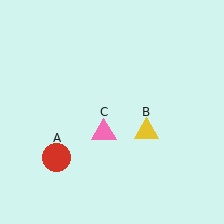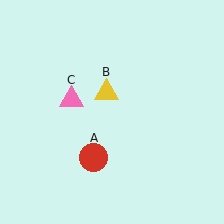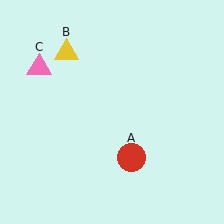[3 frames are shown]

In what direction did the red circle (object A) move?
The red circle (object A) moved right.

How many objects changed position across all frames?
3 objects changed position: red circle (object A), yellow triangle (object B), pink triangle (object C).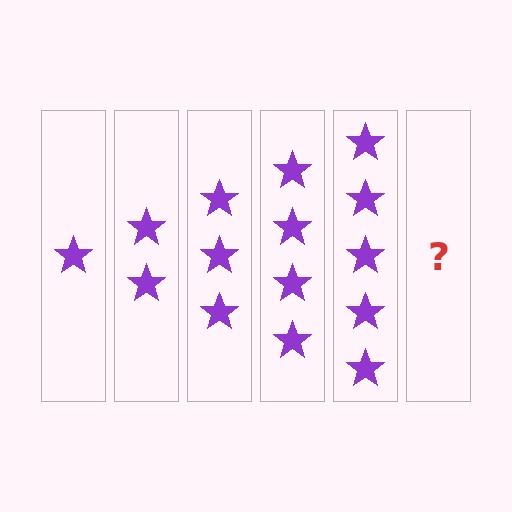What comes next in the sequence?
The next element should be 6 stars.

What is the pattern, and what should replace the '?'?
The pattern is that each step adds one more star. The '?' should be 6 stars.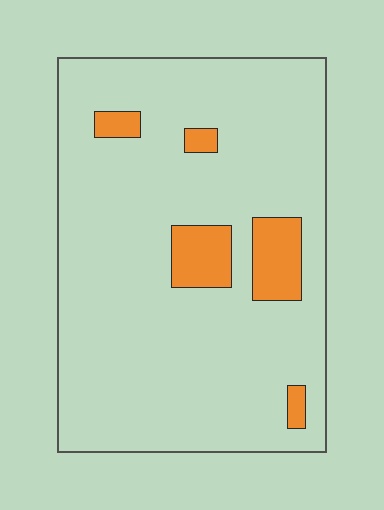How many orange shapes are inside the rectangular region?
5.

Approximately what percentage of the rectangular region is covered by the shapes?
Approximately 10%.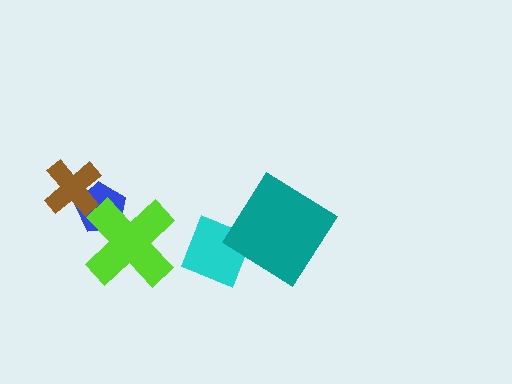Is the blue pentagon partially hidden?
Yes, it is partially covered by another shape.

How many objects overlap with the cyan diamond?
1 object overlaps with the cyan diamond.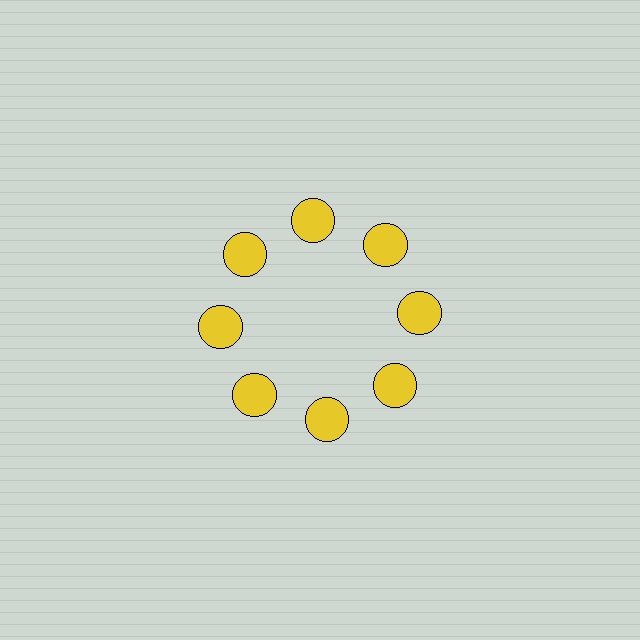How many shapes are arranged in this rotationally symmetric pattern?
There are 8 shapes, arranged in 8 groups of 1.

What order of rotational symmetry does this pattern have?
This pattern has 8-fold rotational symmetry.